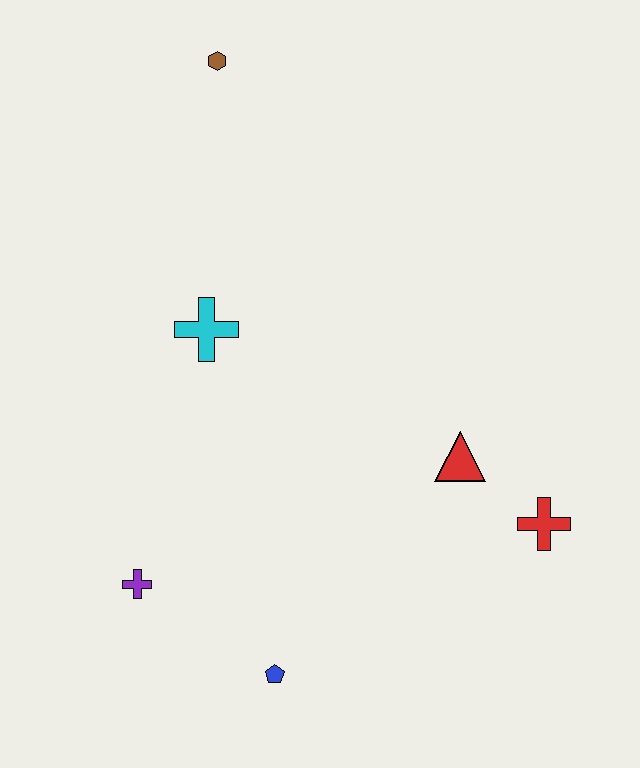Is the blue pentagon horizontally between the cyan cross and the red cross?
Yes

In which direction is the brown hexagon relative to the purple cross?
The brown hexagon is above the purple cross.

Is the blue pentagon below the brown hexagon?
Yes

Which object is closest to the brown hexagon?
The cyan cross is closest to the brown hexagon.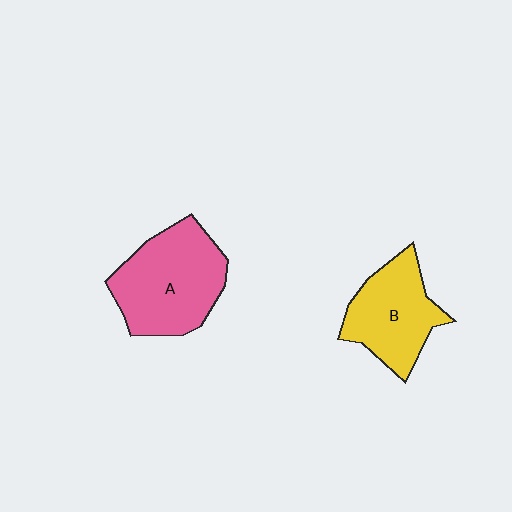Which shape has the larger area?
Shape A (pink).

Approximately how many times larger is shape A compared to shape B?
Approximately 1.3 times.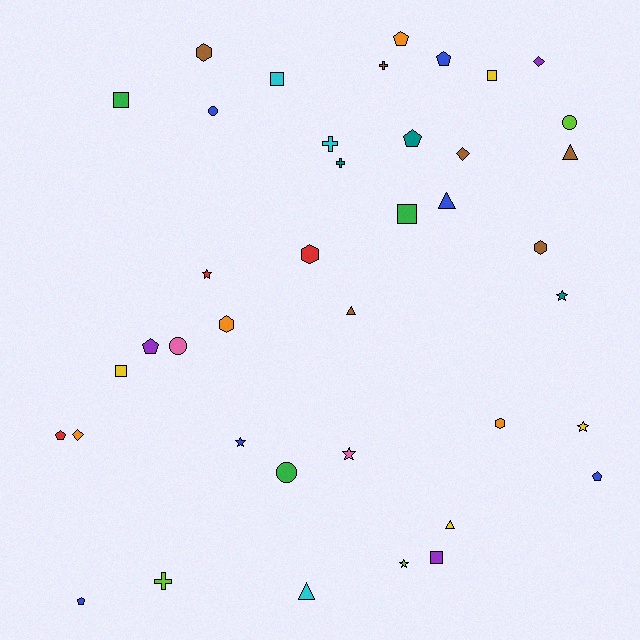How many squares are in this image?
There are 6 squares.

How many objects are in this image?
There are 40 objects.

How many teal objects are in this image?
There are 3 teal objects.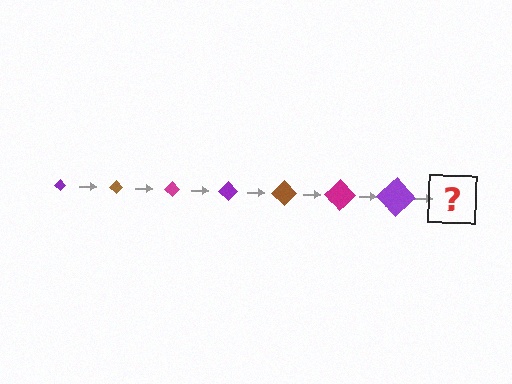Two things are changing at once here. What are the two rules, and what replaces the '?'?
The two rules are that the diamond grows larger each step and the color cycles through purple, brown, and magenta. The '?' should be a brown diamond, larger than the previous one.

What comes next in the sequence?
The next element should be a brown diamond, larger than the previous one.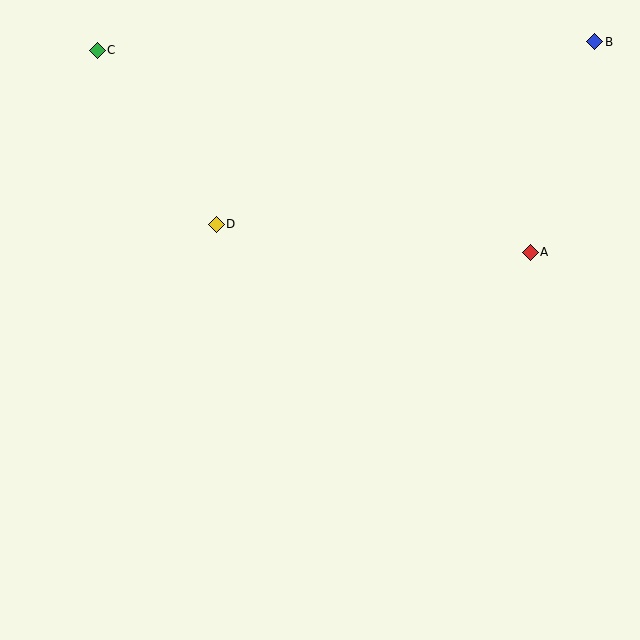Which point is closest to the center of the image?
Point D at (216, 224) is closest to the center.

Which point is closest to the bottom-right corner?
Point A is closest to the bottom-right corner.